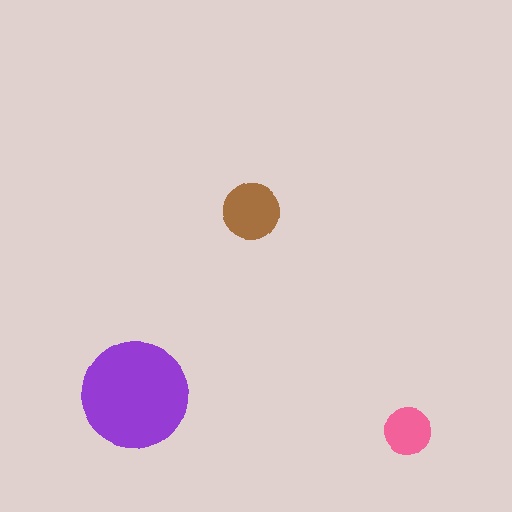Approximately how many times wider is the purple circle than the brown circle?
About 2 times wider.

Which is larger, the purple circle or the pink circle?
The purple one.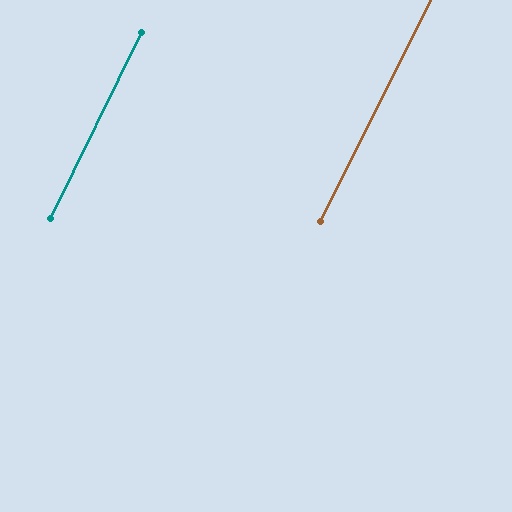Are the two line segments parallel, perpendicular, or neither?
Parallel — their directions differ by only 0.1°.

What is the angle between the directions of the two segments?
Approximately 0 degrees.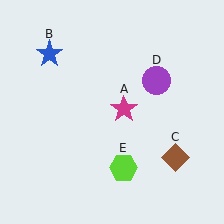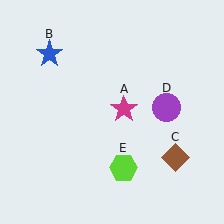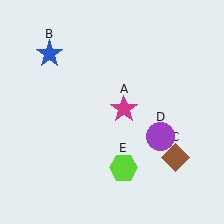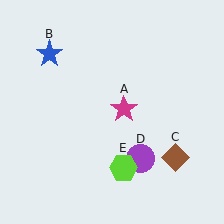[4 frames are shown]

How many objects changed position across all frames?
1 object changed position: purple circle (object D).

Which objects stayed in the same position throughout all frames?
Magenta star (object A) and blue star (object B) and brown diamond (object C) and lime hexagon (object E) remained stationary.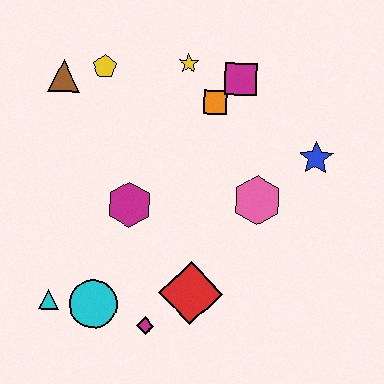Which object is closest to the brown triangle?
The yellow pentagon is closest to the brown triangle.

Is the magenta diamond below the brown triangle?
Yes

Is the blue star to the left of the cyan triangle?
No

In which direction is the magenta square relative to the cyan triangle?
The magenta square is above the cyan triangle.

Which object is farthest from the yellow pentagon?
The magenta diamond is farthest from the yellow pentagon.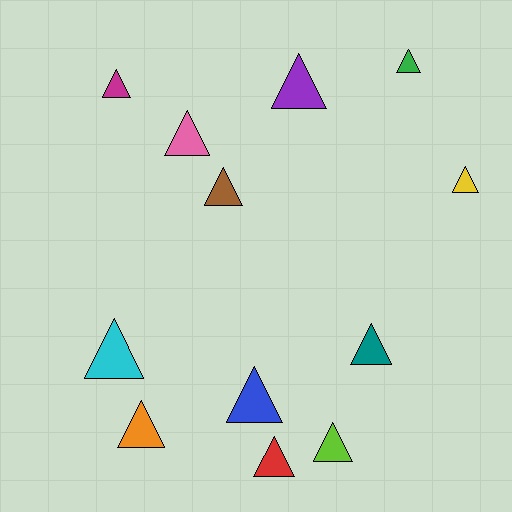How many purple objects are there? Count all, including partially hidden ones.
There is 1 purple object.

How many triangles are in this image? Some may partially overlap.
There are 12 triangles.